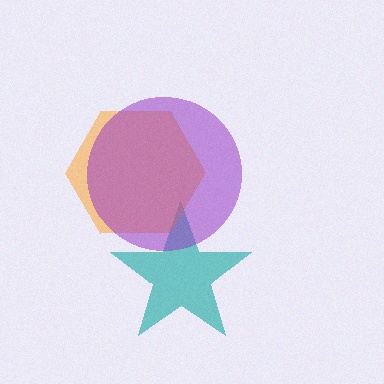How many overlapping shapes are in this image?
There are 3 overlapping shapes in the image.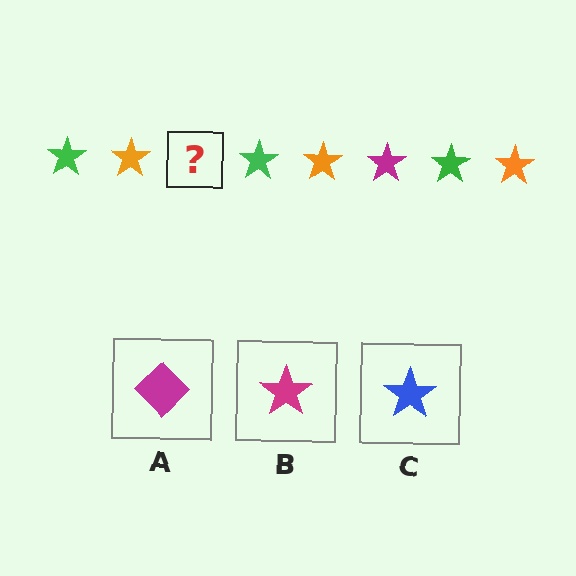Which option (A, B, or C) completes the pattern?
B.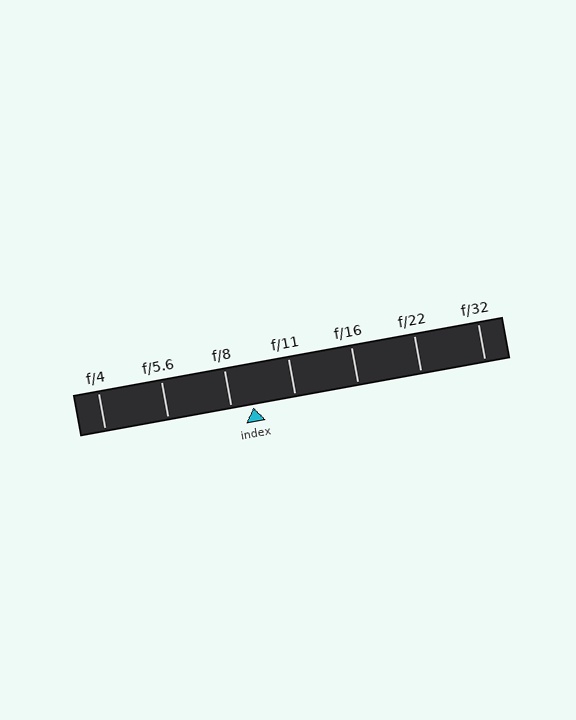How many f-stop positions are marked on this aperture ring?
There are 7 f-stop positions marked.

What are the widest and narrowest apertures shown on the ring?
The widest aperture shown is f/4 and the narrowest is f/32.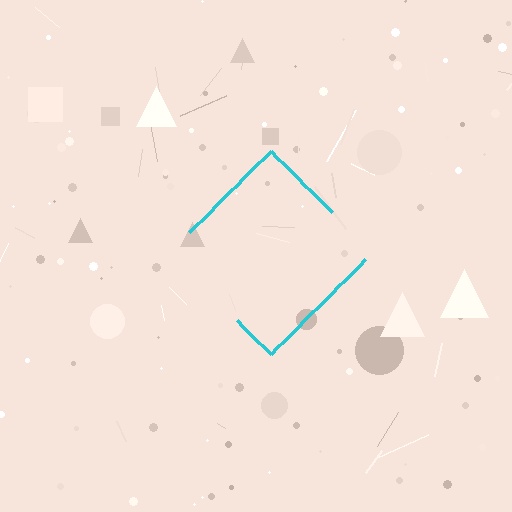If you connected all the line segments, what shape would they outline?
They would outline a diamond.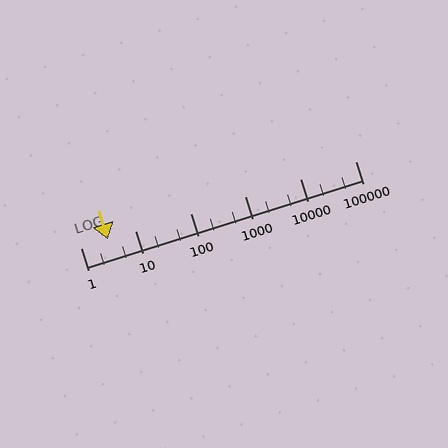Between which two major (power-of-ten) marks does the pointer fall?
The pointer is between 1 and 10.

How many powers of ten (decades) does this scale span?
The scale spans 5 decades, from 1 to 100000.